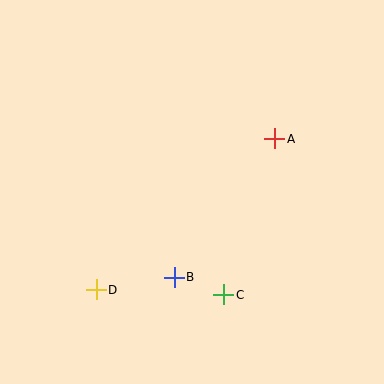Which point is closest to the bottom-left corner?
Point D is closest to the bottom-left corner.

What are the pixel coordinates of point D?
Point D is at (96, 290).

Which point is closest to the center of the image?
Point B at (174, 277) is closest to the center.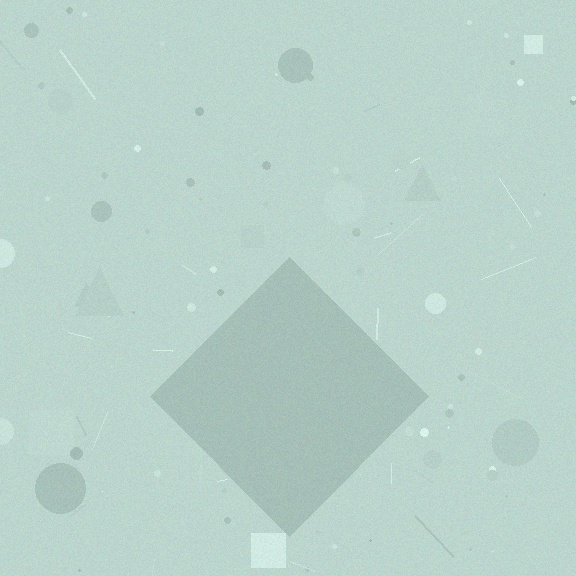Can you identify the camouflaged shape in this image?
The camouflaged shape is a diamond.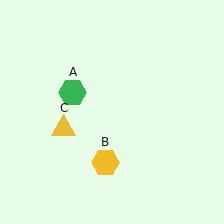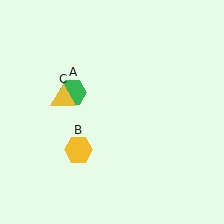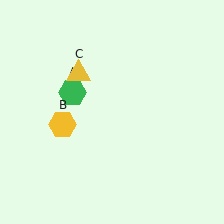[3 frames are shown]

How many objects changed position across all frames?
2 objects changed position: yellow hexagon (object B), yellow triangle (object C).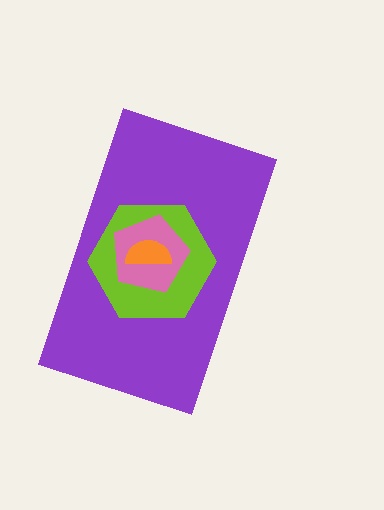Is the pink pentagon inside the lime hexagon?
Yes.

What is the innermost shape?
The orange semicircle.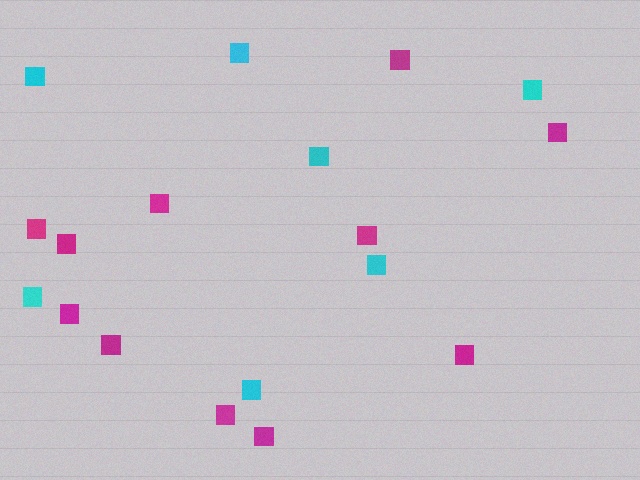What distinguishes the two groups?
There are 2 groups: one group of cyan squares (7) and one group of magenta squares (11).